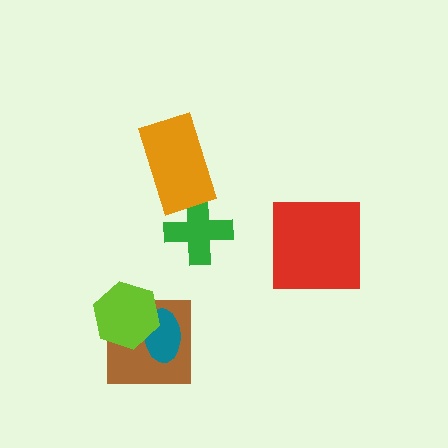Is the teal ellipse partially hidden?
Yes, it is partially covered by another shape.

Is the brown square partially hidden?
Yes, it is partially covered by another shape.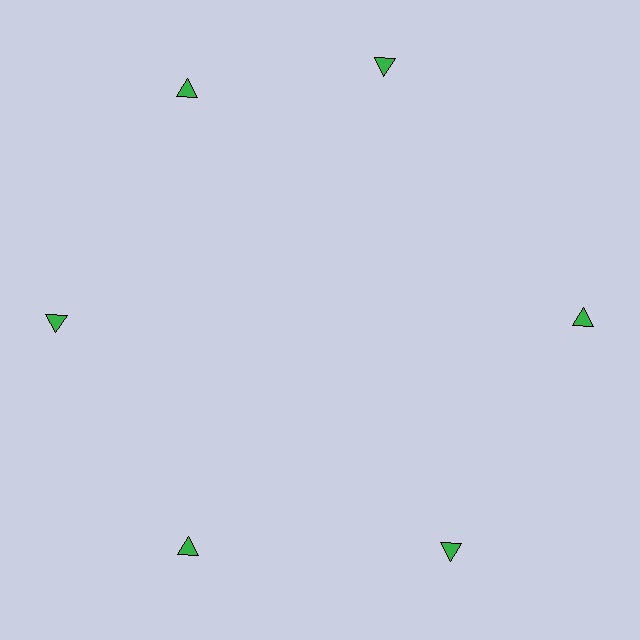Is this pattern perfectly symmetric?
No. The 6 green triangles are arranged in a ring, but one element near the 1 o'clock position is rotated out of alignment along the ring, breaking the 6-fold rotational symmetry.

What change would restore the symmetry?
The symmetry would be restored by rotating it back into even spacing with its neighbors so that all 6 triangles sit at equal angles and equal distance from the center.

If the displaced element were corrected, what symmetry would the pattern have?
It would have 6-fold rotational symmetry — the pattern would map onto itself every 60 degrees.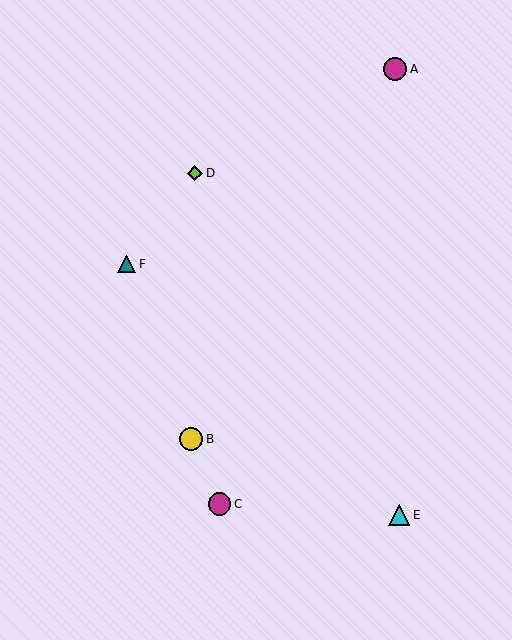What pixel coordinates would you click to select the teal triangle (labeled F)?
Click at (127, 264) to select the teal triangle F.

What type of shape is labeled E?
Shape E is a cyan triangle.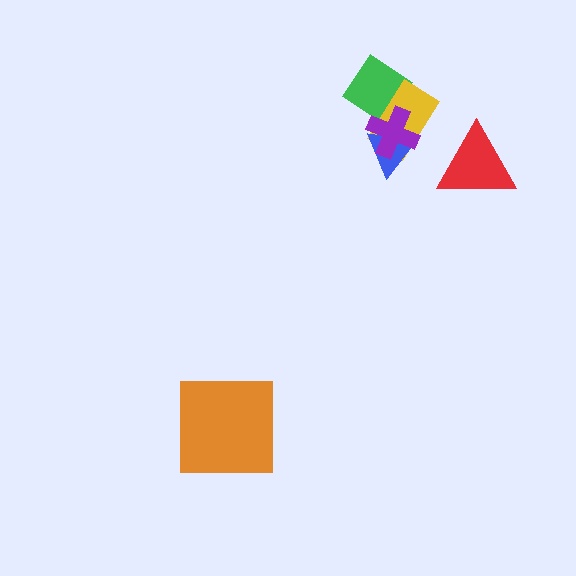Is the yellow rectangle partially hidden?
Yes, it is partially covered by another shape.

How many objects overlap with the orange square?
0 objects overlap with the orange square.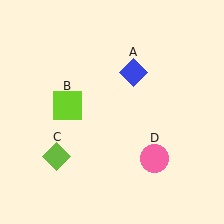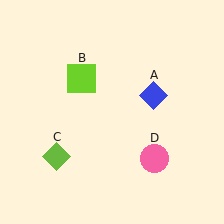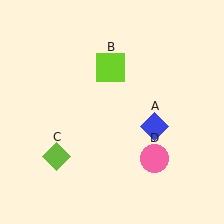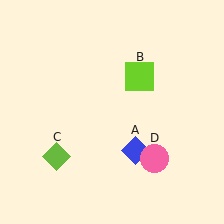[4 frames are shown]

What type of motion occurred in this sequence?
The blue diamond (object A), lime square (object B) rotated clockwise around the center of the scene.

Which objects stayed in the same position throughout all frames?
Lime diamond (object C) and pink circle (object D) remained stationary.